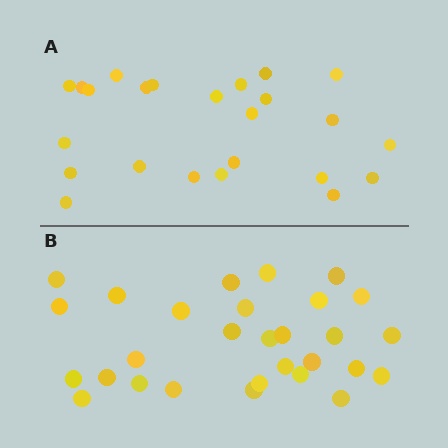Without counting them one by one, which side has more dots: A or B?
Region B (the bottom region) has more dots.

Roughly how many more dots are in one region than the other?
Region B has about 5 more dots than region A.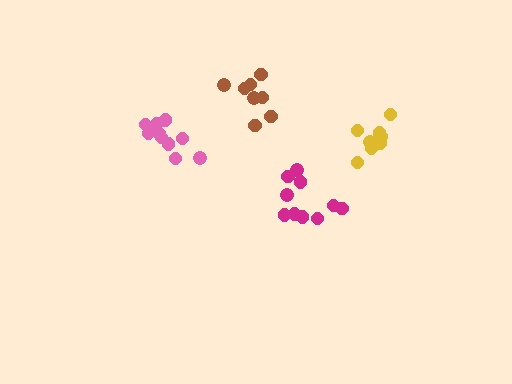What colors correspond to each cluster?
The clusters are colored: brown, magenta, pink, yellow.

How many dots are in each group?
Group 1: 8 dots, Group 2: 10 dots, Group 3: 11 dots, Group 4: 9 dots (38 total).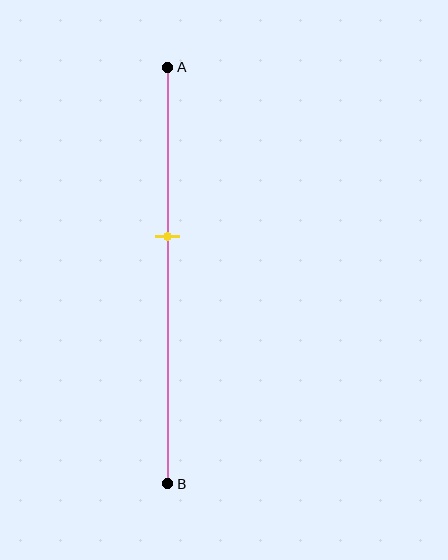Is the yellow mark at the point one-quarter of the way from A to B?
No, the mark is at about 40% from A, not at the 25% one-quarter point.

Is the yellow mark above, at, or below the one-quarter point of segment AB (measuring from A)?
The yellow mark is below the one-quarter point of segment AB.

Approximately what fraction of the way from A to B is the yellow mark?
The yellow mark is approximately 40% of the way from A to B.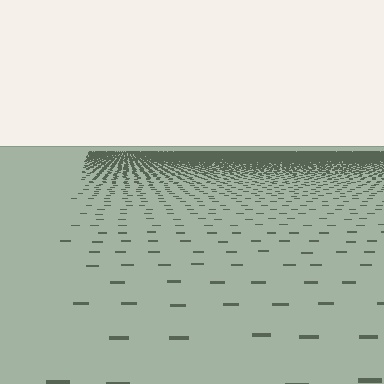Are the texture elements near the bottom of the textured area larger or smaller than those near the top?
Larger. Near the bottom, elements are closer to the viewer and appear at a bigger on-screen size.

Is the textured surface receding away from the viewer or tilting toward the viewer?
The surface is receding away from the viewer. Texture elements get smaller and denser toward the top.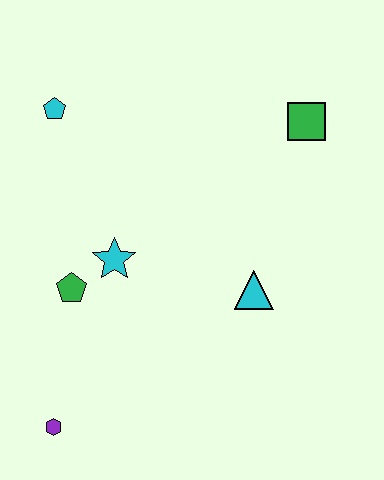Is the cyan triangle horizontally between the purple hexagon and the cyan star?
No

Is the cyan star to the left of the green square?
Yes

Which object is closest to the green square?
The cyan triangle is closest to the green square.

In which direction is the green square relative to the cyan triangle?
The green square is above the cyan triangle.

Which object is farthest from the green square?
The purple hexagon is farthest from the green square.